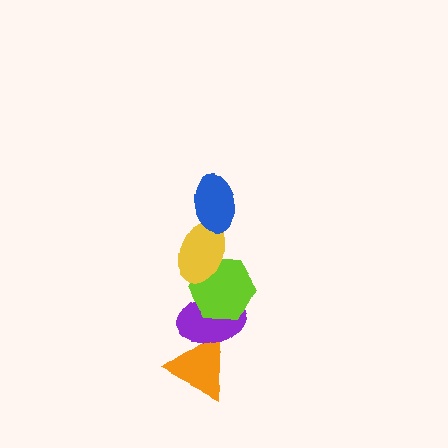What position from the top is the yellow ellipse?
The yellow ellipse is 2nd from the top.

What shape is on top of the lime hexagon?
The yellow ellipse is on top of the lime hexagon.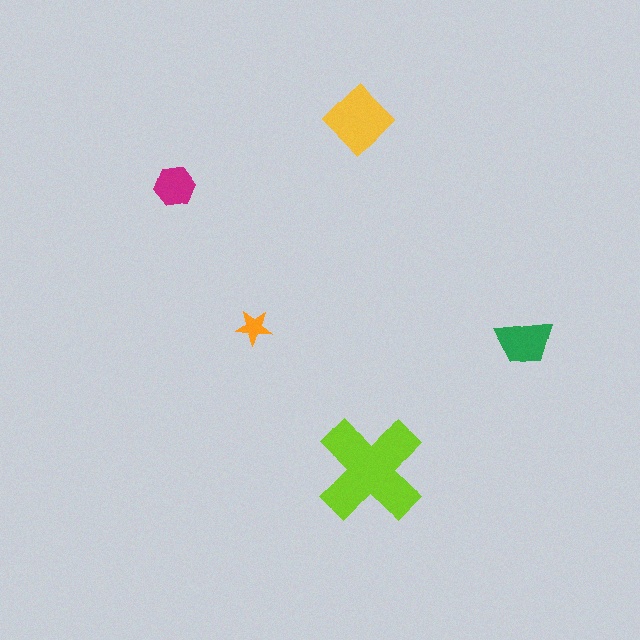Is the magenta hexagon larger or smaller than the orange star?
Larger.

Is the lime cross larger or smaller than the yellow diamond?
Larger.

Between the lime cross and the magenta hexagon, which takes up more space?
The lime cross.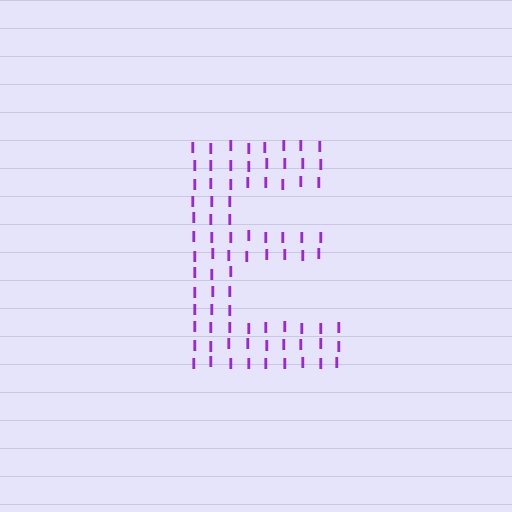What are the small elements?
The small elements are letter I's.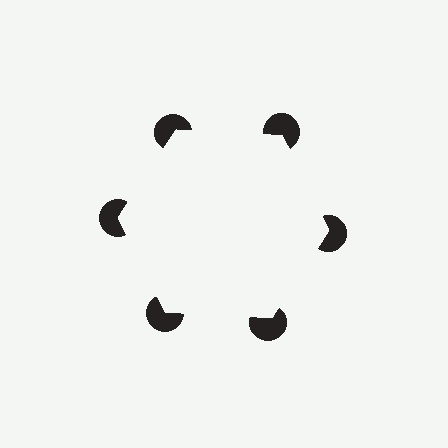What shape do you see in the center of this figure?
An illusory hexagon — its edges are inferred from the aligned wedge cuts in the pac-man discs, not physically drawn.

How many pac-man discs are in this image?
There are 6 — one at each vertex of the illusory hexagon.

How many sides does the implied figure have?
6 sides.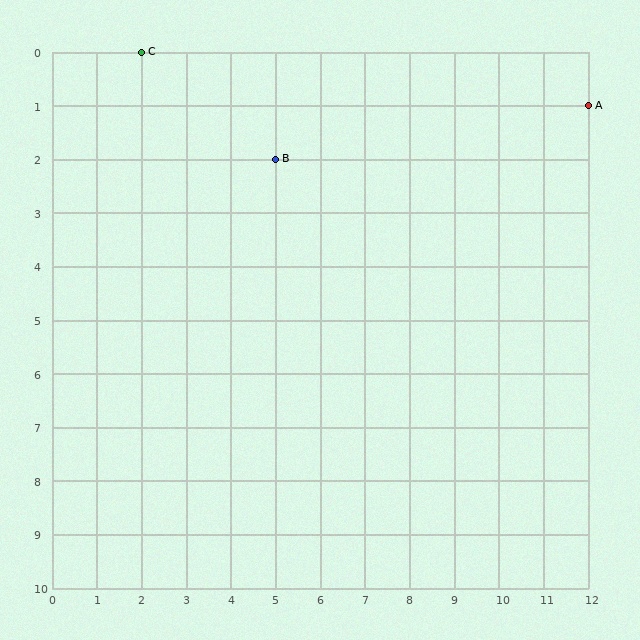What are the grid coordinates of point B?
Point B is at grid coordinates (5, 2).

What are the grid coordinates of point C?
Point C is at grid coordinates (2, 0).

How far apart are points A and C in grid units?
Points A and C are 10 columns and 1 row apart (about 10.0 grid units diagonally).